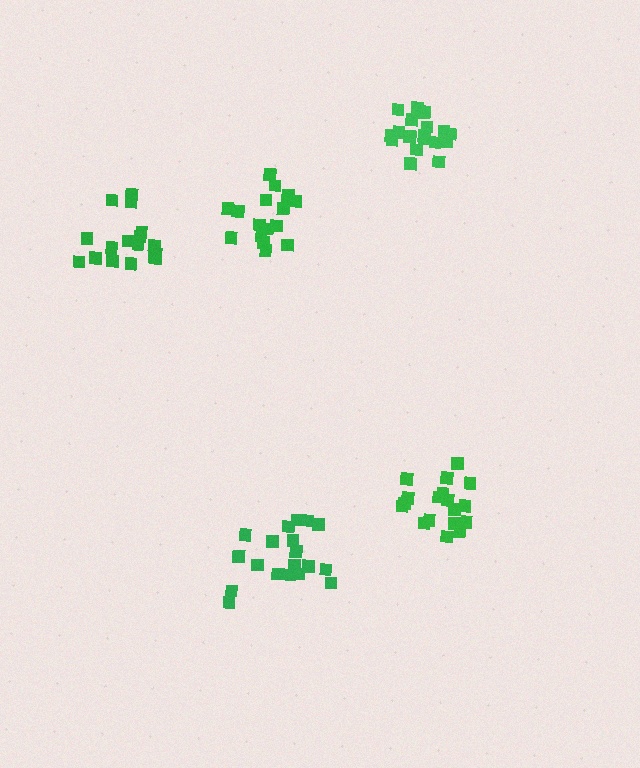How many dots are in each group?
Group 1: 19 dots, Group 2: 17 dots, Group 3: 19 dots, Group 4: 16 dots, Group 5: 19 dots (90 total).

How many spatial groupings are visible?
There are 5 spatial groupings.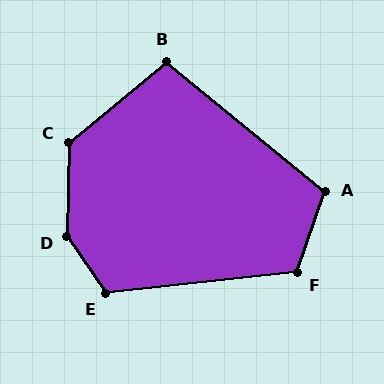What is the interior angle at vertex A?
Approximately 111 degrees (obtuse).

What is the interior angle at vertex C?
Approximately 131 degrees (obtuse).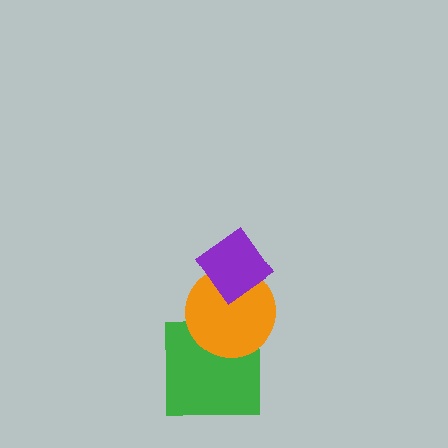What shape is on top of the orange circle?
The purple diamond is on top of the orange circle.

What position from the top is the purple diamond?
The purple diamond is 1st from the top.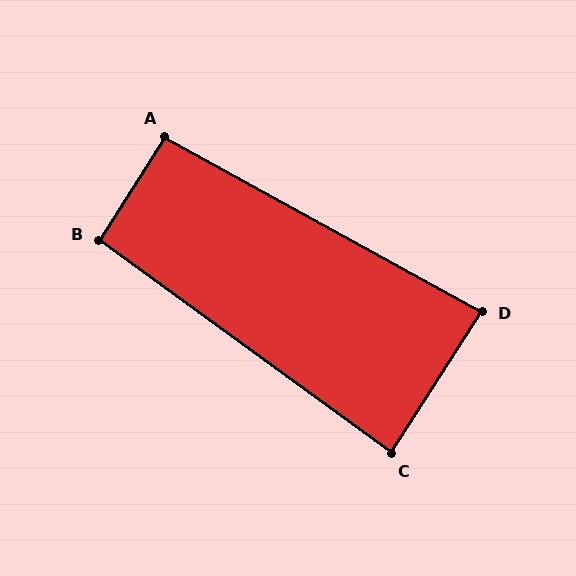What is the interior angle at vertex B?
Approximately 94 degrees (approximately right).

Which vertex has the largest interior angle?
A, at approximately 94 degrees.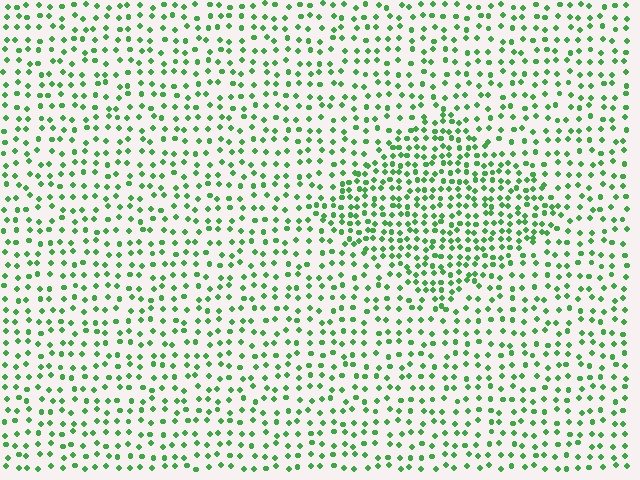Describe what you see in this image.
The image contains small green elements arranged at two different densities. A diamond-shaped region is visible where the elements are more densely packed than the surrounding area.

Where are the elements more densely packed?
The elements are more densely packed inside the diamond boundary.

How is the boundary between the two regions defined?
The boundary is defined by a change in element density (approximately 1.8x ratio). All elements are the same color, size, and shape.